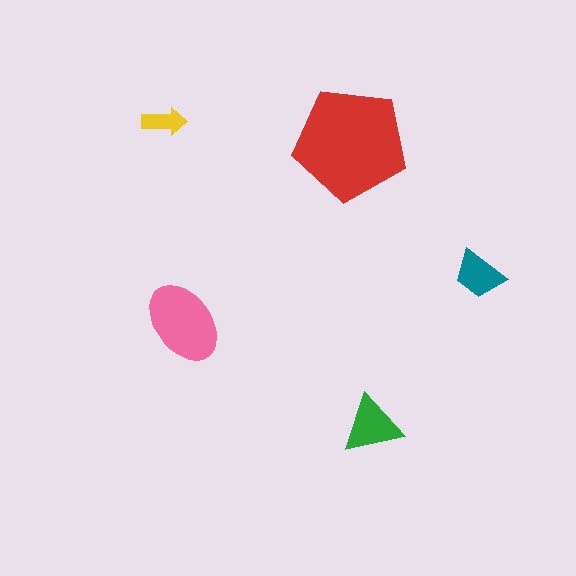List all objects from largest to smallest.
The red pentagon, the pink ellipse, the green triangle, the teal trapezoid, the yellow arrow.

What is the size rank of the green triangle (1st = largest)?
3rd.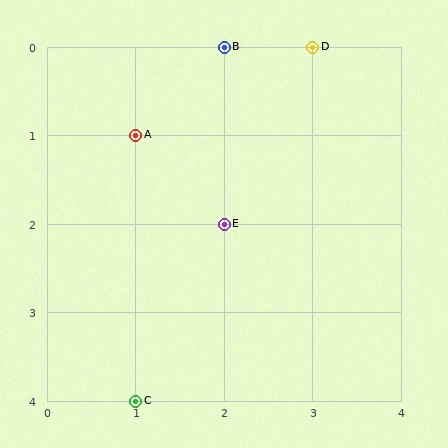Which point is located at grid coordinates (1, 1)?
Point A is at (1, 1).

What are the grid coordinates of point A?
Point A is at grid coordinates (1, 1).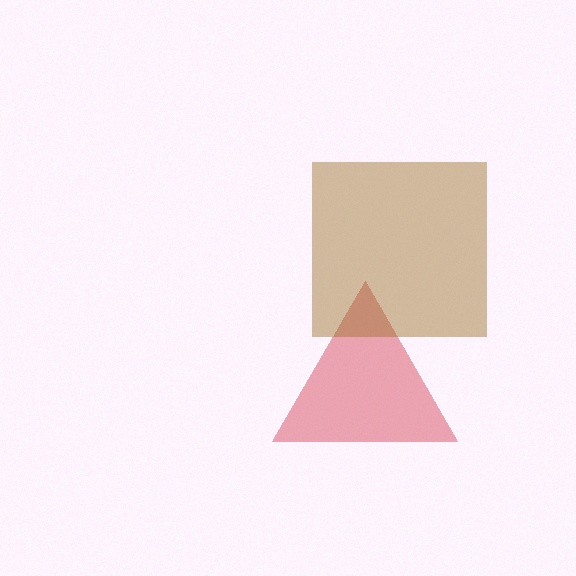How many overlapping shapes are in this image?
There are 2 overlapping shapes in the image.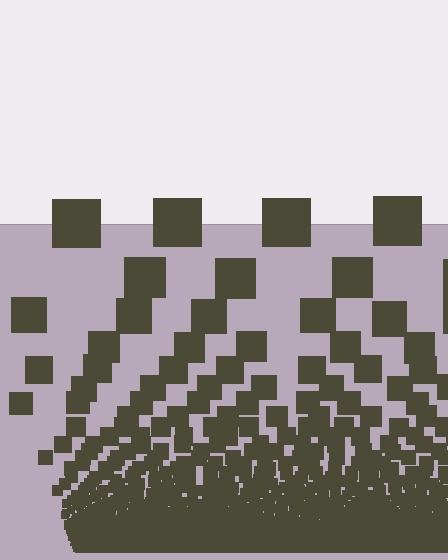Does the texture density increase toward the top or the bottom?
Density increases toward the bottom.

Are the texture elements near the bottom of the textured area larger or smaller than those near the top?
Smaller. The gradient is inverted — elements near the bottom are smaller and denser.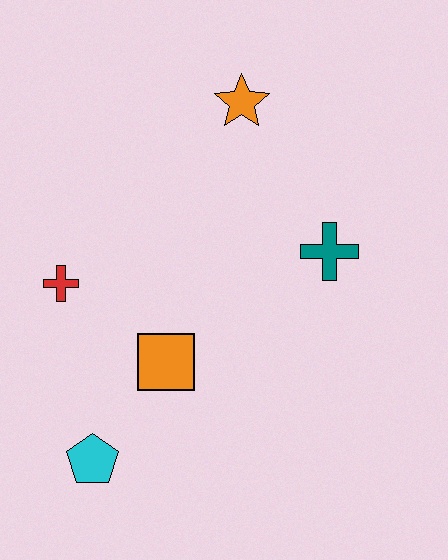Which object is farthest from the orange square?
The orange star is farthest from the orange square.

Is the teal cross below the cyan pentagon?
No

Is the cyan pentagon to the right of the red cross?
Yes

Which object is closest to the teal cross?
The orange star is closest to the teal cross.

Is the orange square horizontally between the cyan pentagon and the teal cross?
Yes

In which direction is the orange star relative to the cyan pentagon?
The orange star is above the cyan pentagon.